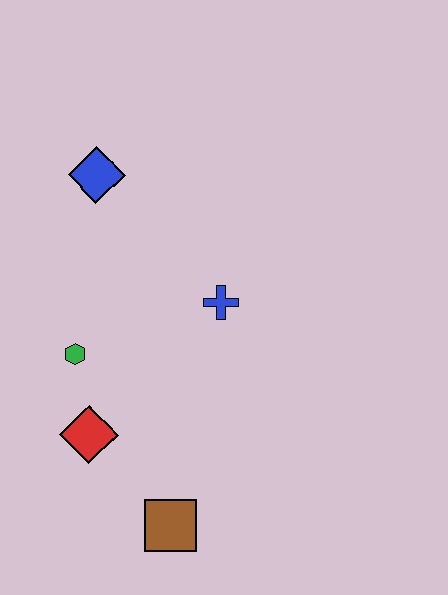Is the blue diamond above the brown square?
Yes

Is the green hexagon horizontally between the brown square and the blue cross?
No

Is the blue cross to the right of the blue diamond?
Yes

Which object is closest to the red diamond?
The green hexagon is closest to the red diamond.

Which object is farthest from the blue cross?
The brown square is farthest from the blue cross.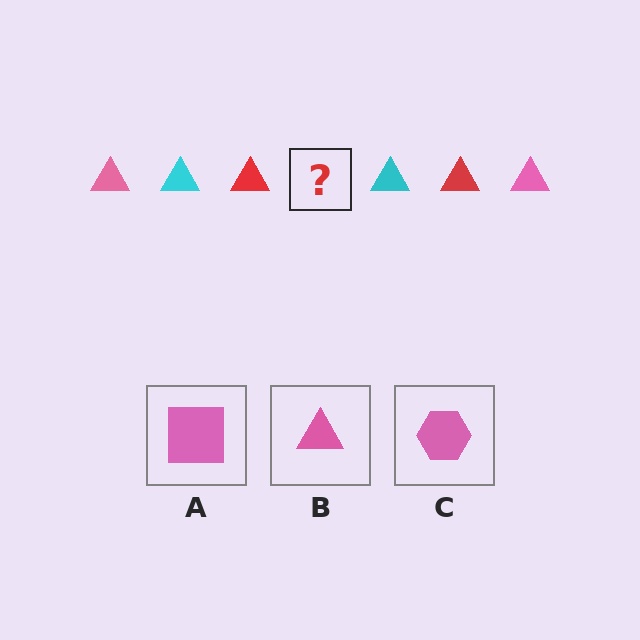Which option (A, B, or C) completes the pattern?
B.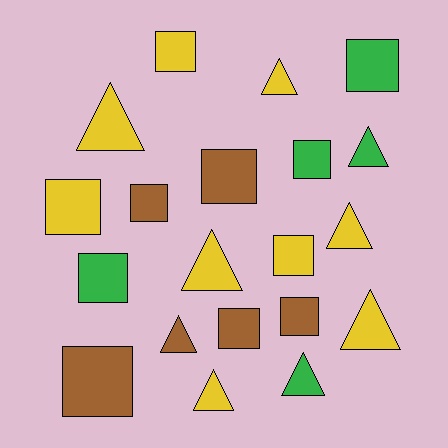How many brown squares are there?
There are 5 brown squares.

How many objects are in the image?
There are 20 objects.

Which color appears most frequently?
Yellow, with 9 objects.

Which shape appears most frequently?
Square, with 11 objects.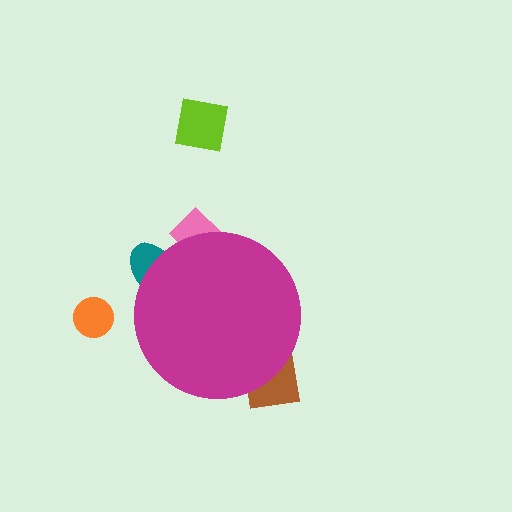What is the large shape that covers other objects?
A magenta circle.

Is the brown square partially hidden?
Yes, the brown square is partially hidden behind the magenta circle.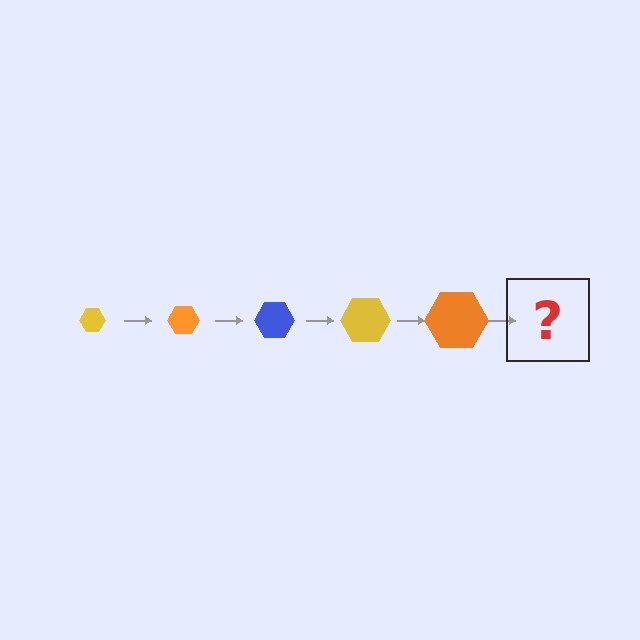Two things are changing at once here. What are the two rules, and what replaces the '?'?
The two rules are that the hexagon grows larger each step and the color cycles through yellow, orange, and blue. The '?' should be a blue hexagon, larger than the previous one.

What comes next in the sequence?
The next element should be a blue hexagon, larger than the previous one.